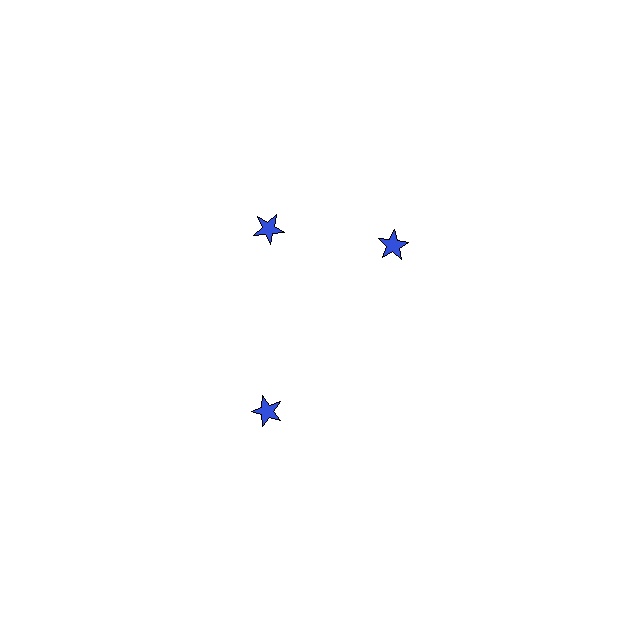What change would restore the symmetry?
The symmetry would be restored by rotating it back into even spacing with its neighbors so that all 3 stars sit at equal angles and equal distance from the center.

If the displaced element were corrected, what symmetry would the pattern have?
It would have 3-fold rotational symmetry — the pattern would map onto itself every 120 degrees.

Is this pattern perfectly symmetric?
No. The 3 blue stars are arranged in a ring, but one element near the 3 o'clock position is rotated out of alignment along the ring, breaking the 3-fold rotational symmetry.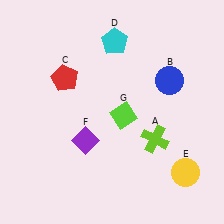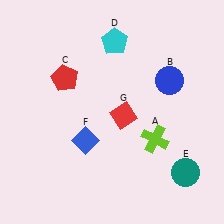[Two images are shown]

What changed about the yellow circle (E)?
In Image 1, E is yellow. In Image 2, it changed to teal.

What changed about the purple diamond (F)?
In Image 1, F is purple. In Image 2, it changed to blue.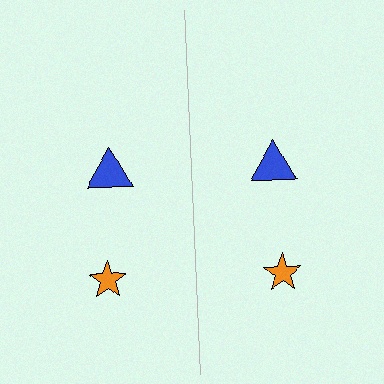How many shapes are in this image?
There are 4 shapes in this image.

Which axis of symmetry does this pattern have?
The pattern has a vertical axis of symmetry running through the center of the image.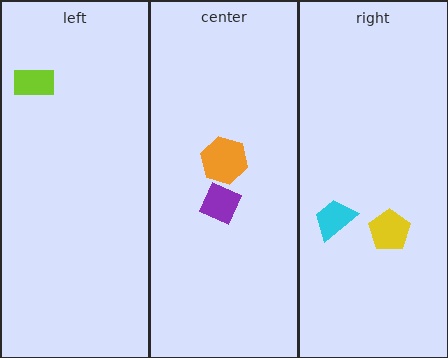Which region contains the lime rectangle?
The left region.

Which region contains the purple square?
The center region.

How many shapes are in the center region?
2.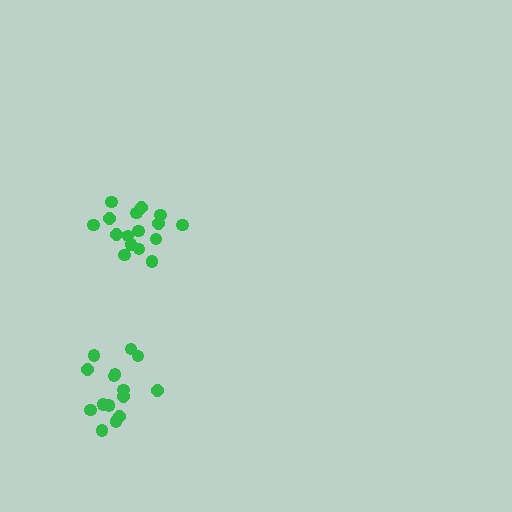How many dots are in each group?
Group 1: 15 dots, Group 2: 16 dots (31 total).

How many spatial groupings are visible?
There are 2 spatial groupings.